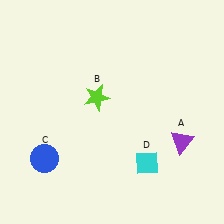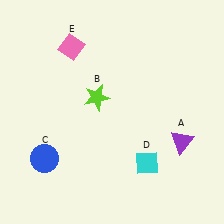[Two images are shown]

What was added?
A pink diamond (E) was added in Image 2.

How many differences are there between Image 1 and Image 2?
There is 1 difference between the two images.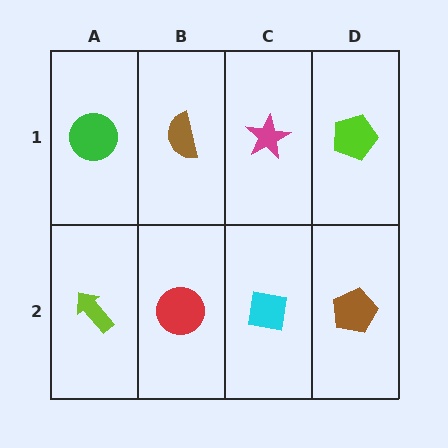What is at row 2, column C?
A cyan square.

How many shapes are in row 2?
4 shapes.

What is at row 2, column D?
A brown pentagon.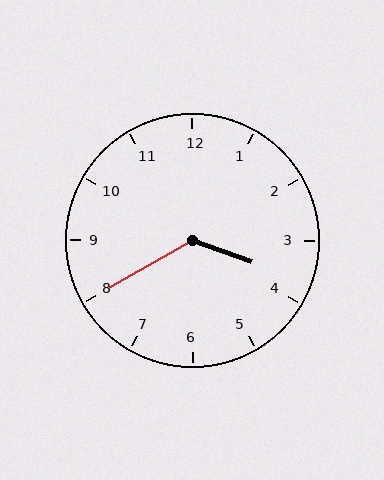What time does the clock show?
3:40.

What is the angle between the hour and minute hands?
Approximately 130 degrees.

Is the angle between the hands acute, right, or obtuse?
It is obtuse.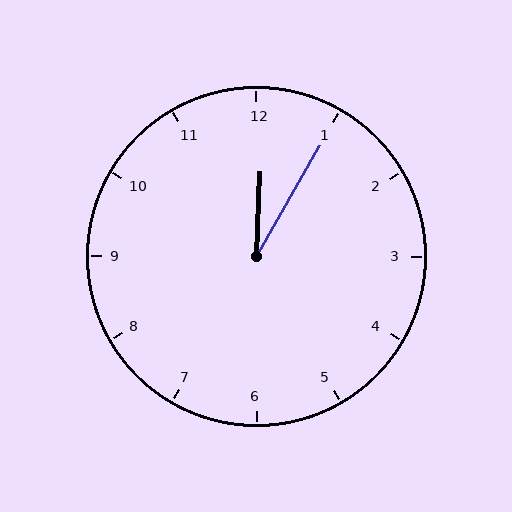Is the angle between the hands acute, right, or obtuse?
It is acute.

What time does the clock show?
12:05.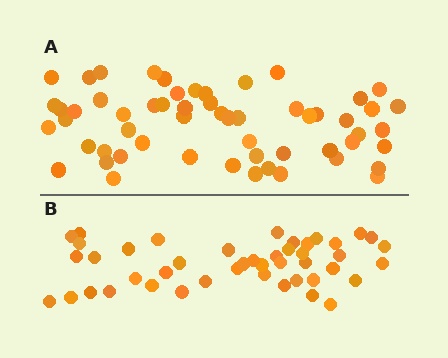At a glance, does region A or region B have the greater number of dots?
Region A (the top region) has more dots.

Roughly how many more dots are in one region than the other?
Region A has roughly 12 or so more dots than region B.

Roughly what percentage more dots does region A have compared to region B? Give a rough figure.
About 25% more.